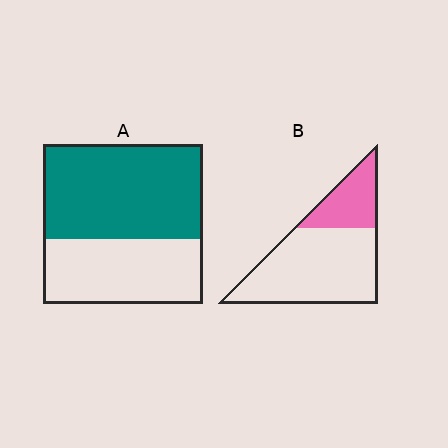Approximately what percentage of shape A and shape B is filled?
A is approximately 60% and B is approximately 30%.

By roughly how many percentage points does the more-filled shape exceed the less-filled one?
By roughly 30 percentage points (A over B).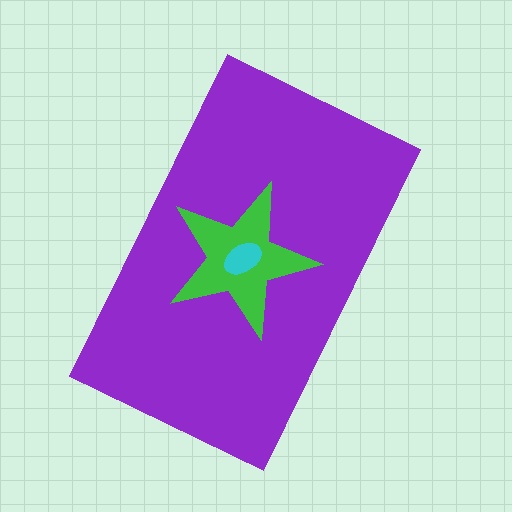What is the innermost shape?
The cyan ellipse.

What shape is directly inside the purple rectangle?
The green star.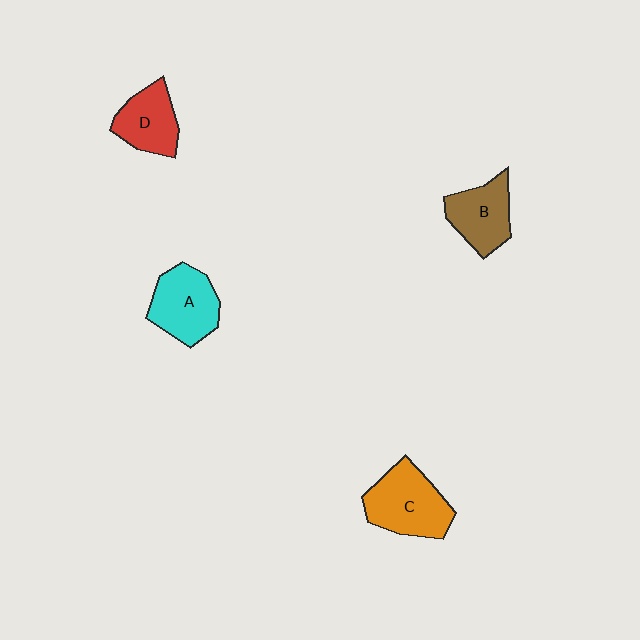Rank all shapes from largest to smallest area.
From largest to smallest: C (orange), A (cyan), B (brown), D (red).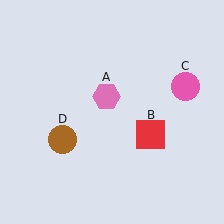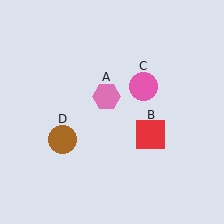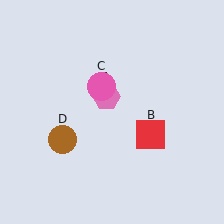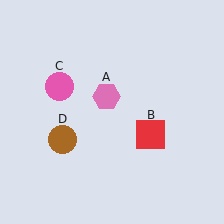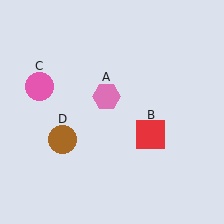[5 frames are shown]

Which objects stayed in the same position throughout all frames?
Pink hexagon (object A) and red square (object B) and brown circle (object D) remained stationary.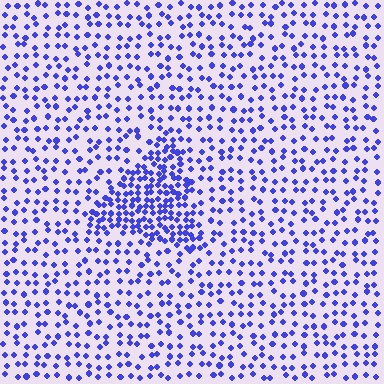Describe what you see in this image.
The image contains small blue elements arranged at two different densities. A triangle-shaped region is visible where the elements are more densely packed than the surrounding area.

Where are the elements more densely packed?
The elements are more densely packed inside the triangle boundary.